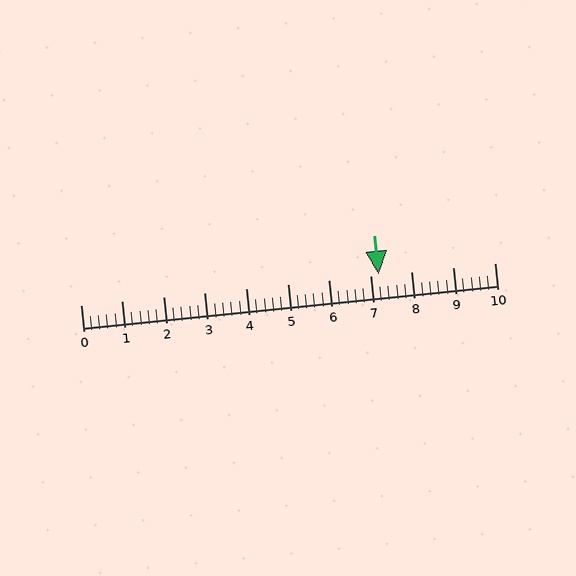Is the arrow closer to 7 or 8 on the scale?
The arrow is closer to 7.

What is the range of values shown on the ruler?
The ruler shows values from 0 to 10.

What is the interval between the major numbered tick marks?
The major tick marks are spaced 1 units apart.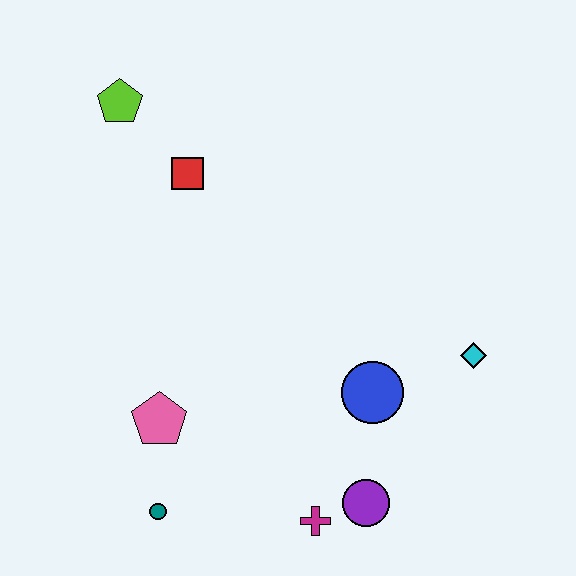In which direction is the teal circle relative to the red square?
The teal circle is below the red square.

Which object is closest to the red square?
The lime pentagon is closest to the red square.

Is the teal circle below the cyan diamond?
Yes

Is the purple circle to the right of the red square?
Yes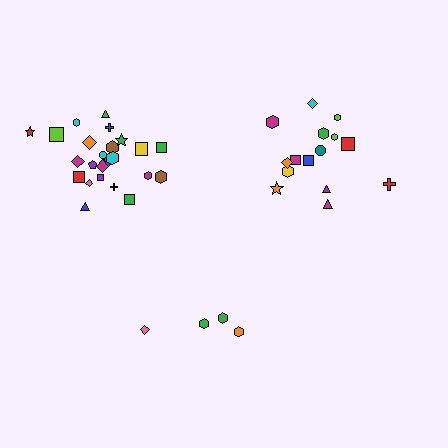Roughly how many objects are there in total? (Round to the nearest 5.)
Roughly 45 objects in total.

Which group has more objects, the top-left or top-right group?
The top-left group.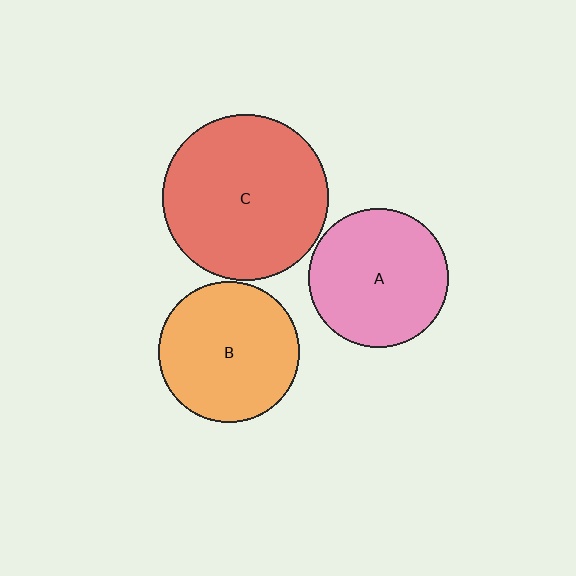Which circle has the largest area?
Circle C (red).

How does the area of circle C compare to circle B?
Approximately 1.4 times.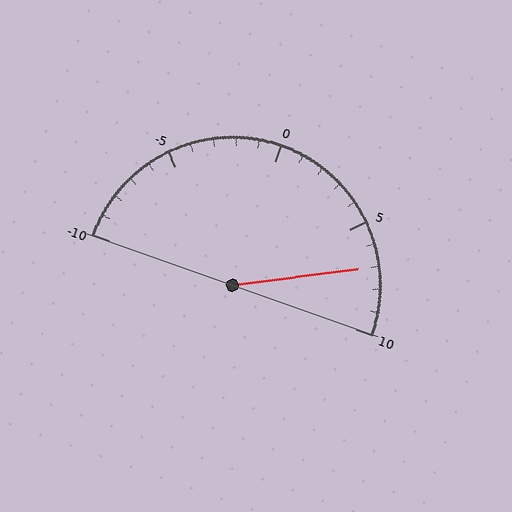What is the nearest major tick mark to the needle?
The nearest major tick mark is 5.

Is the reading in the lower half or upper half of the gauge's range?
The reading is in the upper half of the range (-10 to 10).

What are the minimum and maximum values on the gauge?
The gauge ranges from -10 to 10.